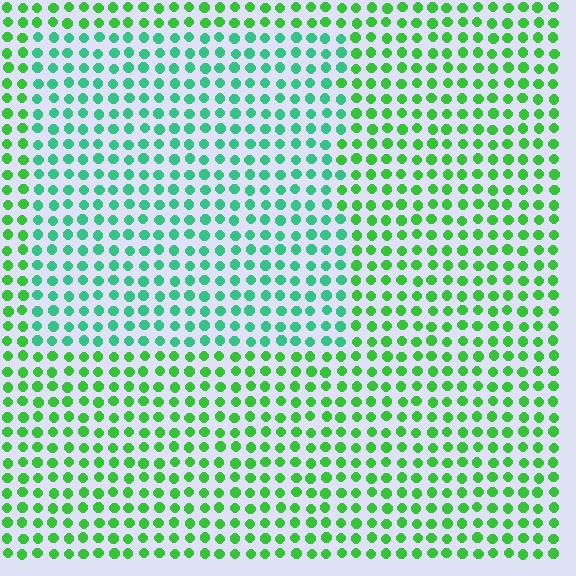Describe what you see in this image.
The image is filled with small green elements in a uniform arrangement. A rectangle-shaped region is visible where the elements are tinted to a slightly different hue, forming a subtle color boundary.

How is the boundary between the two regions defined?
The boundary is defined purely by a slight shift in hue (about 33 degrees). Spacing, size, and orientation are identical on both sides.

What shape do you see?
I see a rectangle.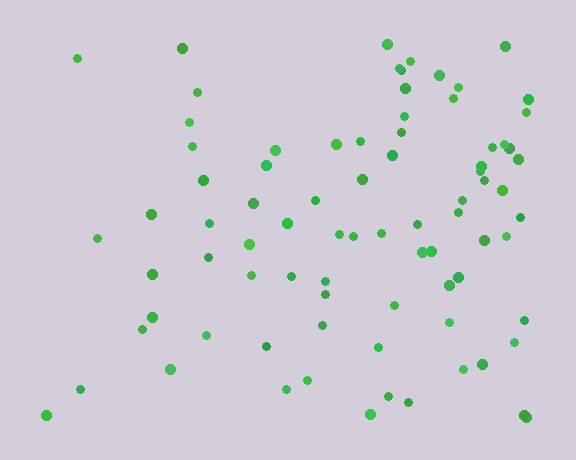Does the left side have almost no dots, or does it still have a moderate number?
Still a moderate number, just noticeably fewer than the right.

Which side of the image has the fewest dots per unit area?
The left.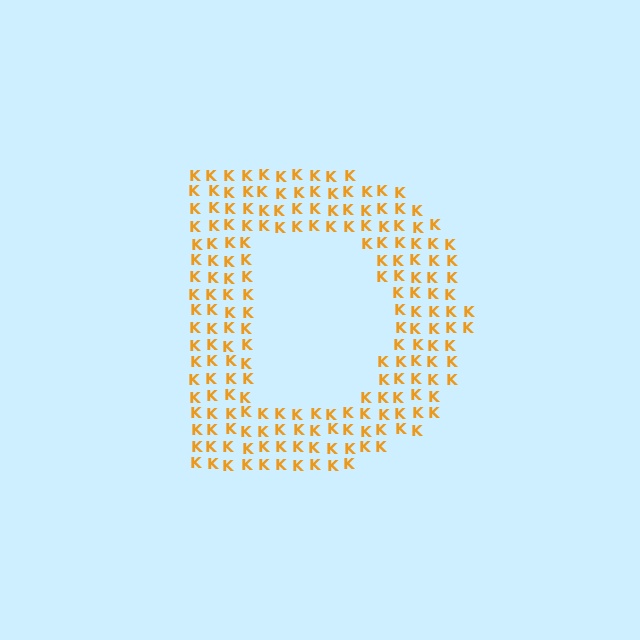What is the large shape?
The large shape is the letter D.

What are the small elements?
The small elements are letter K's.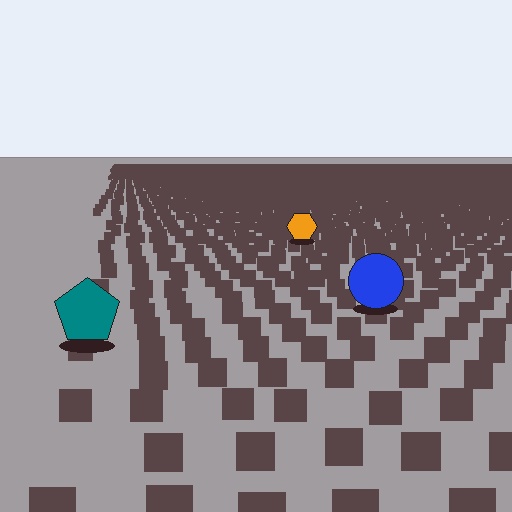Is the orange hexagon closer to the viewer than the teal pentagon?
No. The teal pentagon is closer — you can tell from the texture gradient: the ground texture is coarser near it.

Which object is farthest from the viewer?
The orange hexagon is farthest from the viewer. It appears smaller and the ground texture around it is denser.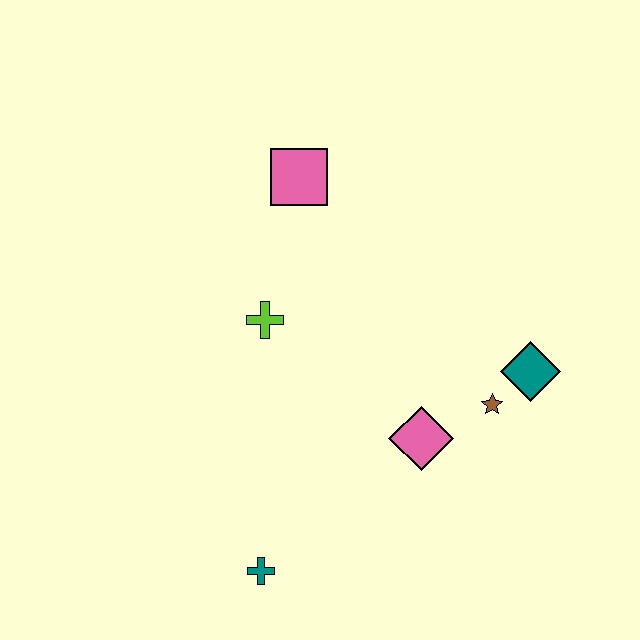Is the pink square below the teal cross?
No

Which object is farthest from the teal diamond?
The teal cross is farthest from the teal diamond.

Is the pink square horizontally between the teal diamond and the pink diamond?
No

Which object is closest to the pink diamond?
The brown star is closest to the pink diamond.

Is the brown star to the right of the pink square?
Yes